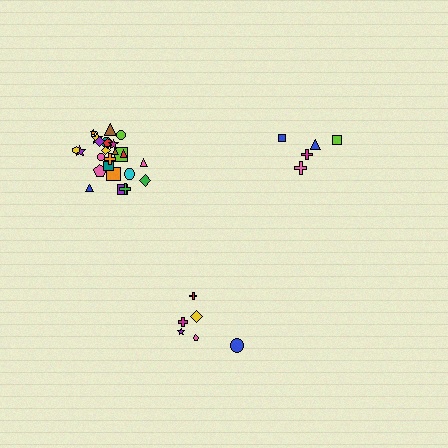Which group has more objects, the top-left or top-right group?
The top-left group.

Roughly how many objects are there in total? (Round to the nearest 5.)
Roughly 35 objects in total.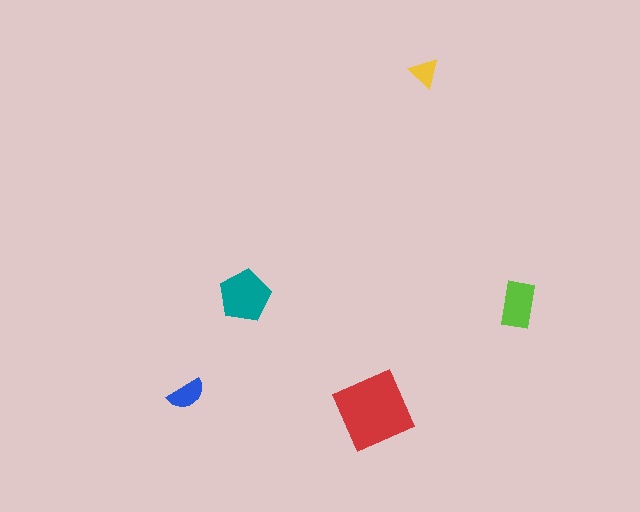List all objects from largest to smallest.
The red diamond, the teal pentagon, the lime rectangle, the blue semicircle, the yellow triangle.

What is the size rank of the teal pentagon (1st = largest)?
2nd.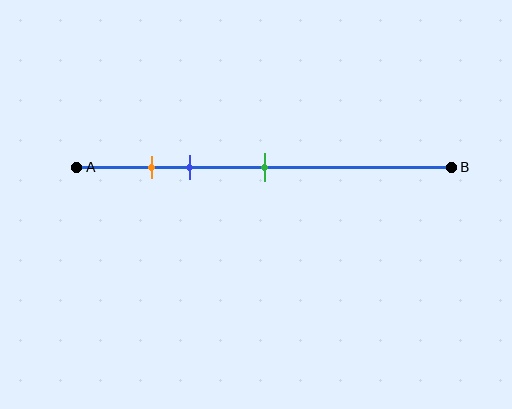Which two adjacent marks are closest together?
The orange and blue marks are the closest adjacent pair.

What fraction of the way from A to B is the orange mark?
The orange mark is approximately 20% (0.2) of the way from A to B.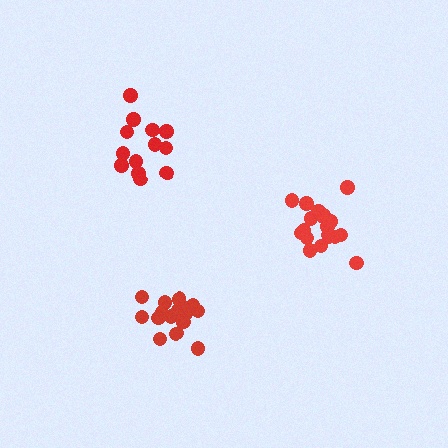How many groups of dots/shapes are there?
There are 3 groups.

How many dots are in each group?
Group 1: 16 dots, Group 2: 19 dots, Group 3: 13 dots (48 total).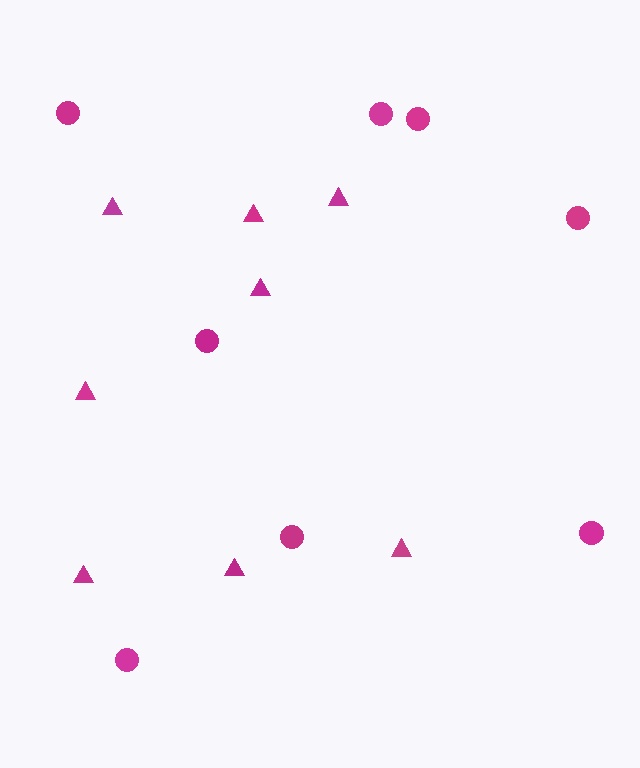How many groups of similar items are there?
There are 2 groups: one group of triangles (8) and one group of circles (8).